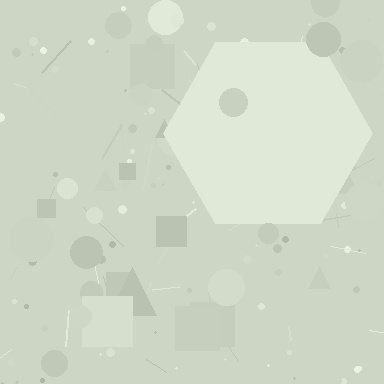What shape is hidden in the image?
A hexagon is hidden in the image.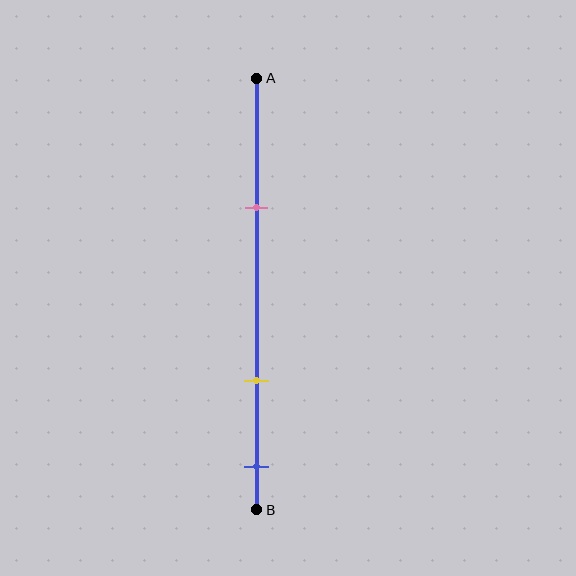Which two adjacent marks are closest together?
The yellow and blue marks are the closest adjacent pair.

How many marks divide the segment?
There are 3 marks dividing the segment.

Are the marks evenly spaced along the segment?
No, the marks are not evenly spaced.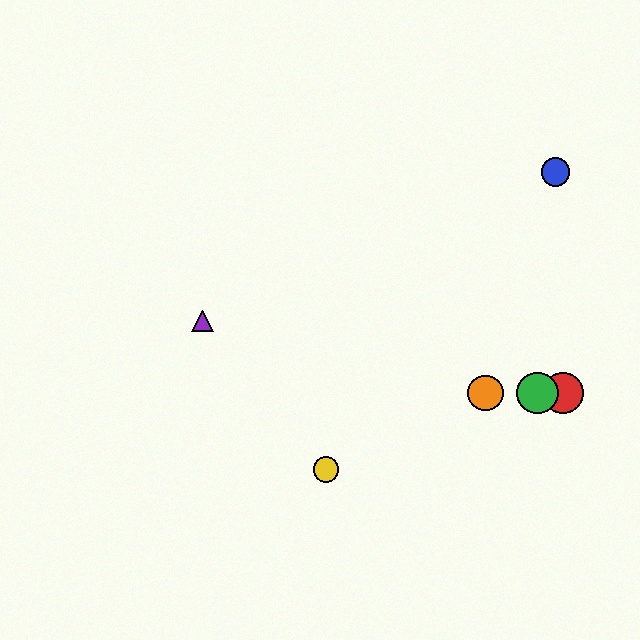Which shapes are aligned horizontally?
The red circle, the green circle, the orange circle are aligned horizontally.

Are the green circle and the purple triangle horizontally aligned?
No, the green circle is at y≈393 and the purple triangle is at y≈321.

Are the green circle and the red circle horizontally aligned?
Yes, both are at y≈393.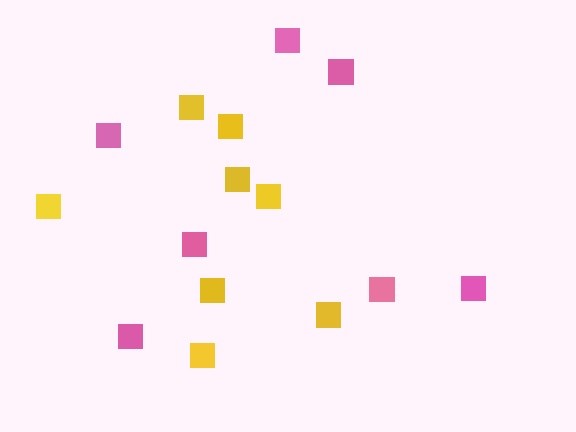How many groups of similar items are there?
There are 2 groups: one group of pink squares (7) and one group of yellow squares (8).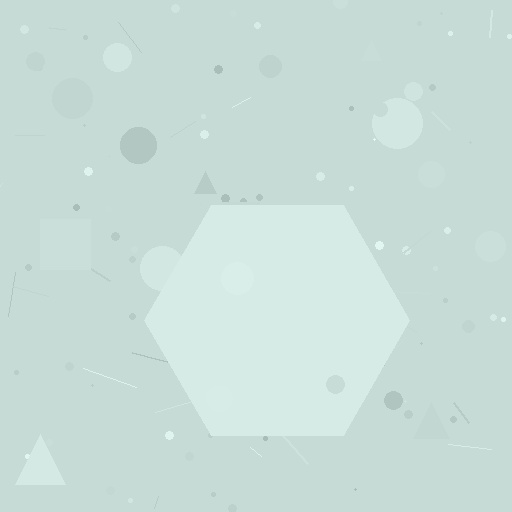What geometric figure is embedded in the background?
A hexagon is embedded in the background.